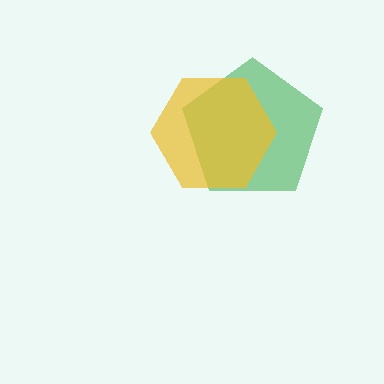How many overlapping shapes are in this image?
There are 2 overlapping shapes in the image.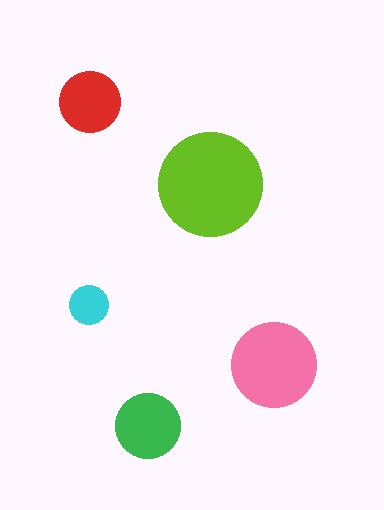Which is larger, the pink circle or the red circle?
The pink one.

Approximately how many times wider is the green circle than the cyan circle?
About 1.5 times wider.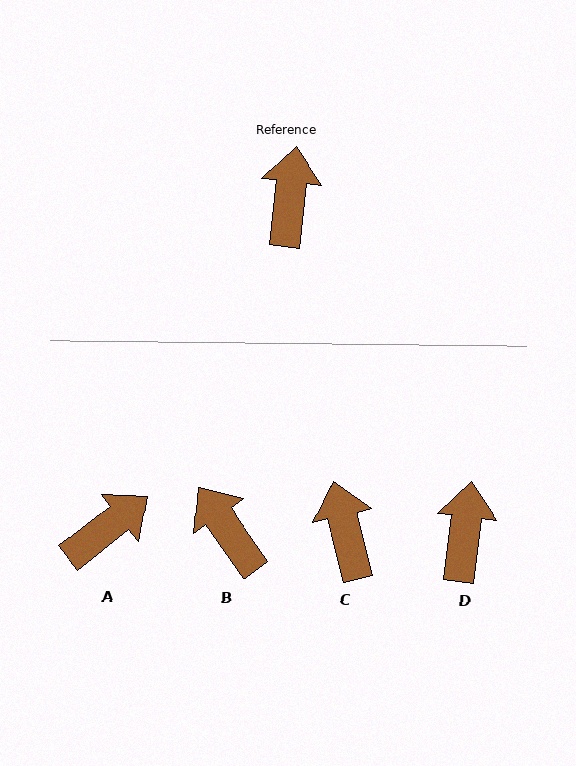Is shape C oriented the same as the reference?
No, it is off by about 21 degrees.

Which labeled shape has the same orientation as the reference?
D.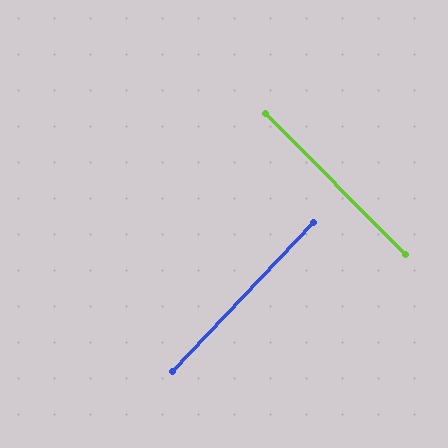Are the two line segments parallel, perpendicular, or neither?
Perpendicular — they meet at approximately 88°.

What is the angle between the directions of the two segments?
Approximately 88 degrees.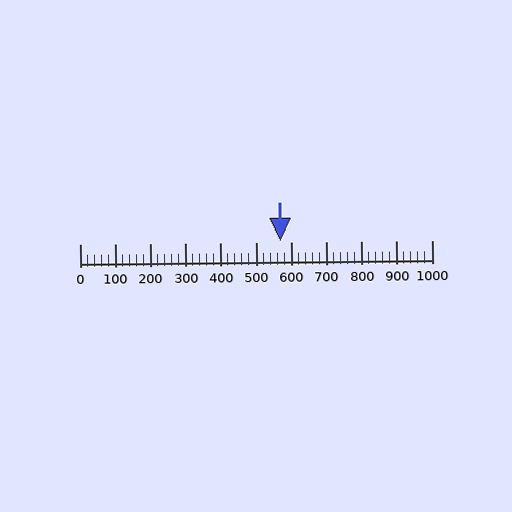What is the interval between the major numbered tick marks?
The major tick marks are spaced 100 units apart.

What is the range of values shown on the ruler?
The ruler shows values from 0 to 1000.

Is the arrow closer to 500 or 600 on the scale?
The arrow is closer to 600.